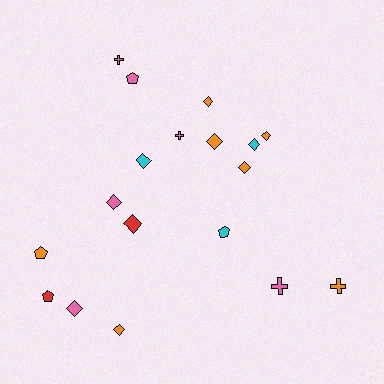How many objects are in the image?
There are 18 objects.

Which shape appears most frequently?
Diamond, with 10 objects.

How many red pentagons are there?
There is 1 red pentagon.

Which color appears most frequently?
Orange, with 7 objects.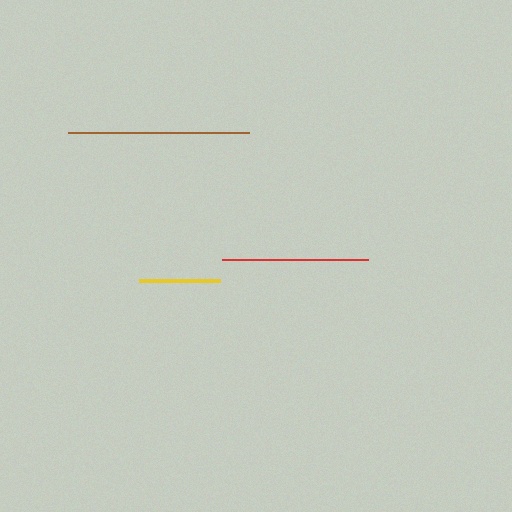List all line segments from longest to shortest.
From longest to shortest: brown, red, yellow.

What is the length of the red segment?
The red segment is approximately 146 pixels long.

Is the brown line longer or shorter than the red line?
The brown line is longer than the red line.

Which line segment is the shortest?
The yellow line is the shortest at approximately 81 pixels.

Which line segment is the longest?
The brown line is the longest at approximately 180 pixels.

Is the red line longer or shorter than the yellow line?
The red line is longer than the yellow line.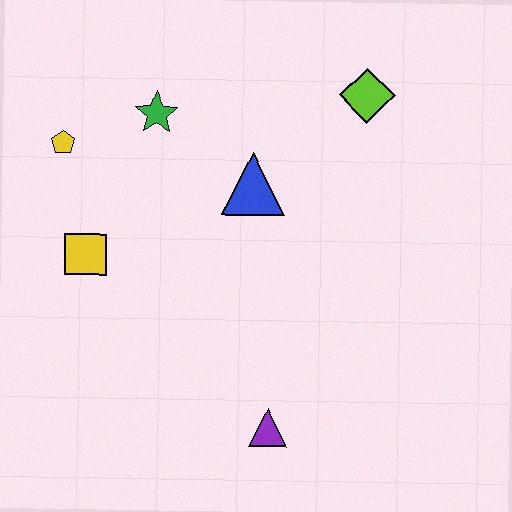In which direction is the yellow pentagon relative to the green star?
The yellow pentagon is to the left of the green star.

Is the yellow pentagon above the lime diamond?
No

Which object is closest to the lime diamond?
The blue triangle is closest to the lime diamond.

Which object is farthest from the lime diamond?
The purple triangle is farthest from the lime diamond.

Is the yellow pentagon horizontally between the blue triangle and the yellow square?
No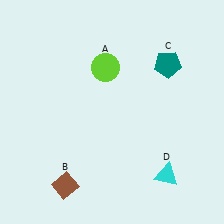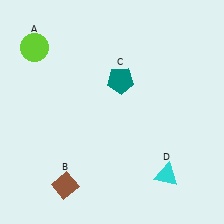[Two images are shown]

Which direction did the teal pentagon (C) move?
The teal pentagon (C) moved left.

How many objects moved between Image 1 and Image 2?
2 objects moved between the two images.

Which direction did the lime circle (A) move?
The lime circle (A) moved left.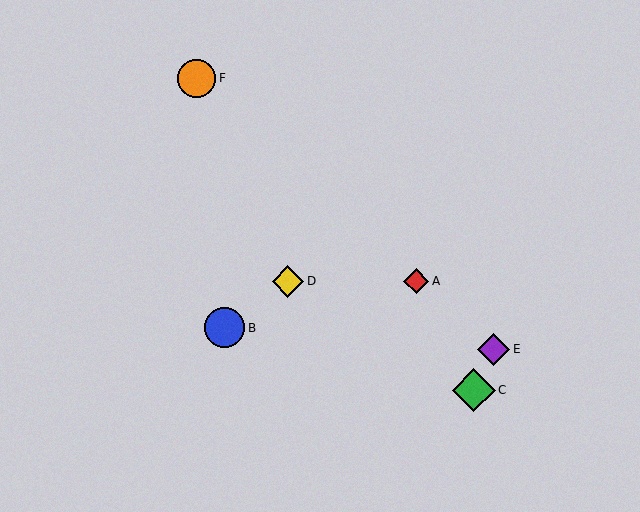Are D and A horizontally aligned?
Yes, both are at y≈281.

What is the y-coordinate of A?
Object A is at y≈281.